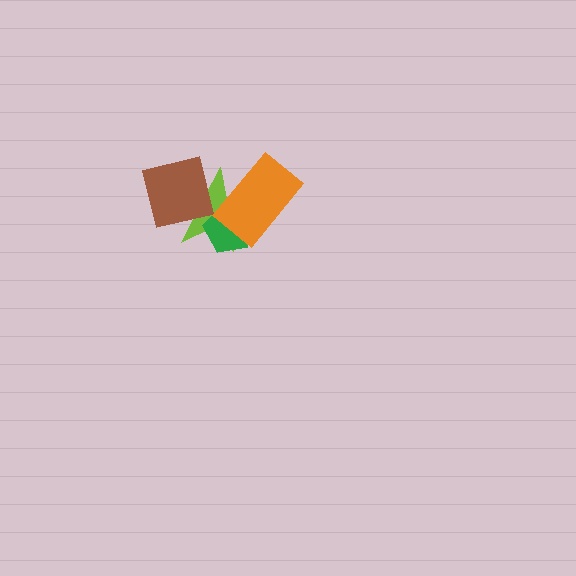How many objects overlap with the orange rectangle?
2 objects overlap with the orange rectangle.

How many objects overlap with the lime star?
3 objects overlap with the lime star.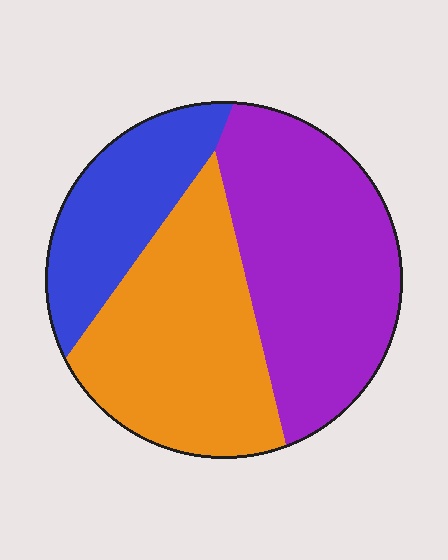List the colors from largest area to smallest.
From largest to smallest: purple, orange, blue.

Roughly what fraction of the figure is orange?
Orange covers roughly 35% of the figure.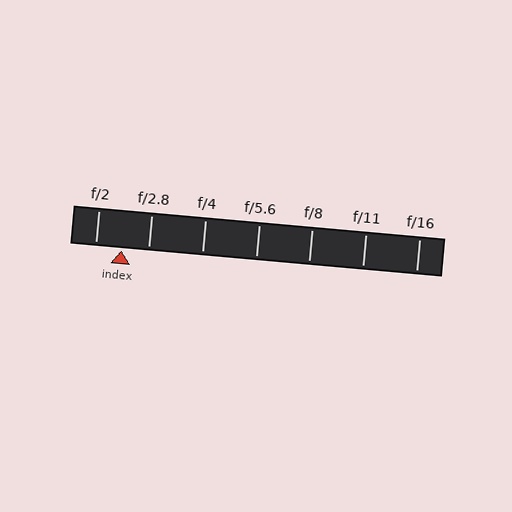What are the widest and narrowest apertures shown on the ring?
The widest aperture shown is f/2 and the narrowest is f/16.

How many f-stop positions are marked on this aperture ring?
There are 7 f-stop positions marked.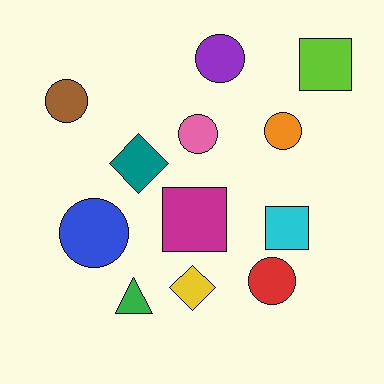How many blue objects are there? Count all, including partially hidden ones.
There is 1 blue object.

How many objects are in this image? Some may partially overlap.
There are 12 objects.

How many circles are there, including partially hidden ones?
There are 6 circles.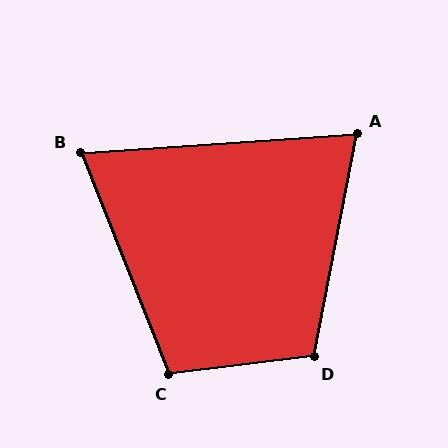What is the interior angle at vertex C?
Approximately 105 degrees (obtuse).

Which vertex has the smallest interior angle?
B, at approximately 72 degrees.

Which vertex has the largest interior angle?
D, at approximately 108 degrees.